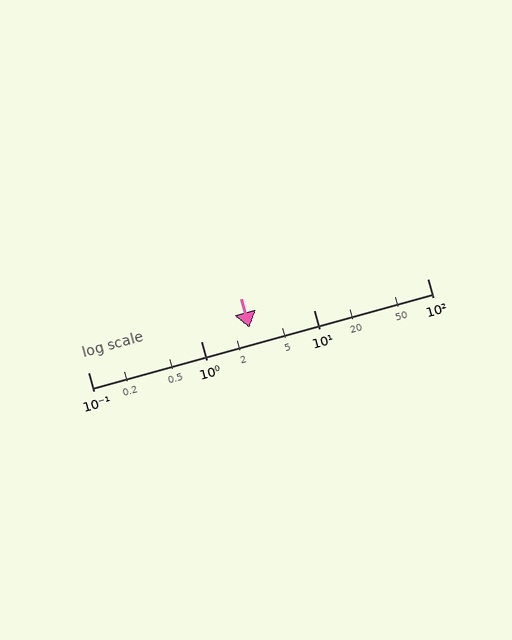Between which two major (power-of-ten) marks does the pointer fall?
The pointer is between 1 and 10.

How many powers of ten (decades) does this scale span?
The scale spans 3 decades, from 0.1 to 100.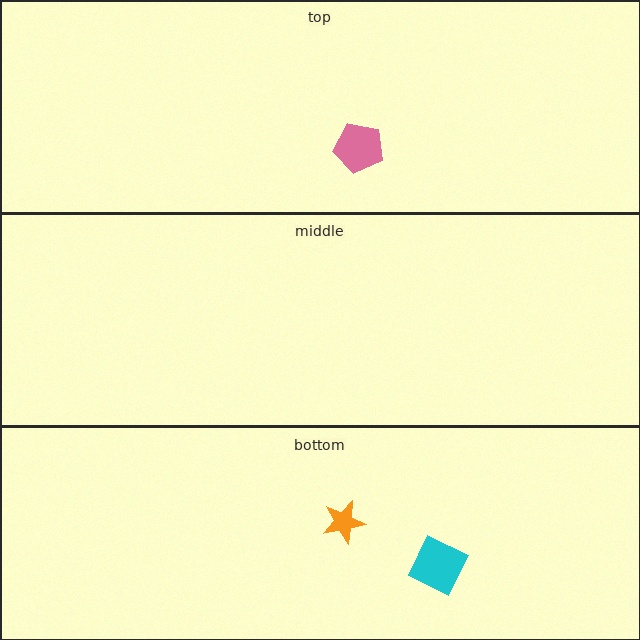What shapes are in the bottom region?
The orange star, the cyan diamond.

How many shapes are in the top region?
1.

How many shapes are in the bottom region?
2.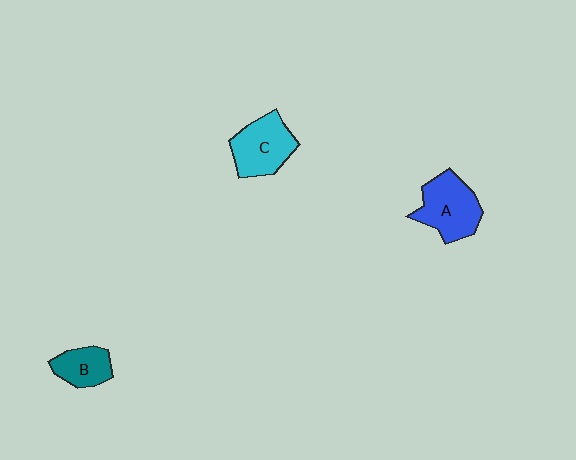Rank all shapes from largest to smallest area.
From largest to smallest: A (blue), C (cyan), B (teal).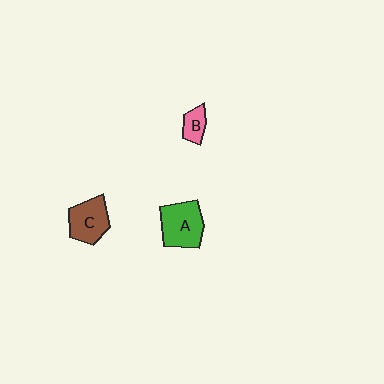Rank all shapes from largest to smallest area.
From largest to smallest: A (green), C (brown), B (pink).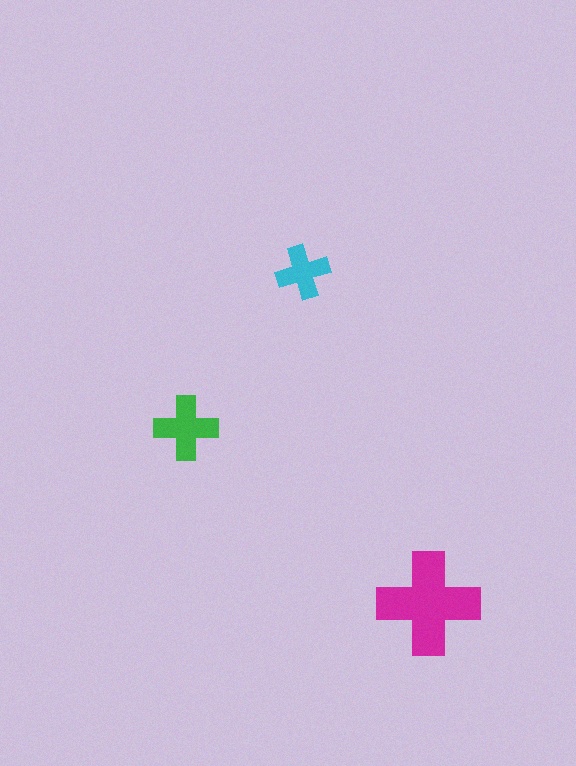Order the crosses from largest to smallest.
the magenta one, the green one, the cyan one.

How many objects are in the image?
There are 3 objects in the image.